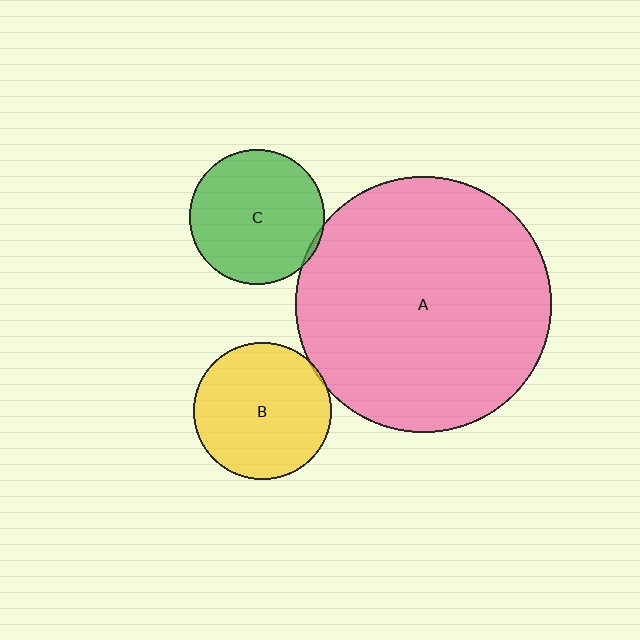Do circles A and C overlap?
Yes.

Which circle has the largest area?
Circle A (pink).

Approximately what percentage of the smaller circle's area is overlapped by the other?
Approximately 5%.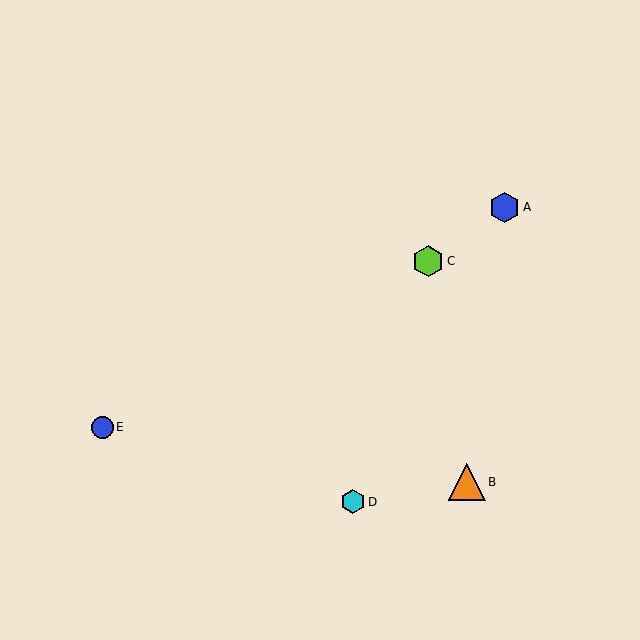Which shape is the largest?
The orange triangle (labeled B) is the largest.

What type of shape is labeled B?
Shape B is an orange triangle.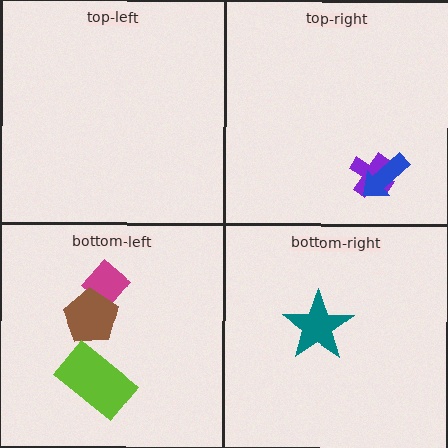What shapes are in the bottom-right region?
The teal star.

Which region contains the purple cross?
The top-right region.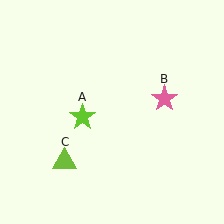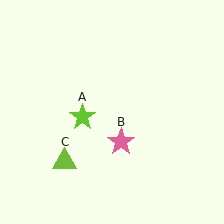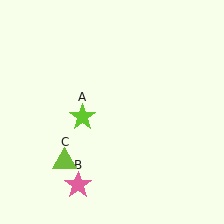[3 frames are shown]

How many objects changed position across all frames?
1 object changed position: pink star (object B).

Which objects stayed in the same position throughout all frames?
Lime star (object A) and lime triangle (object C) remained stationary.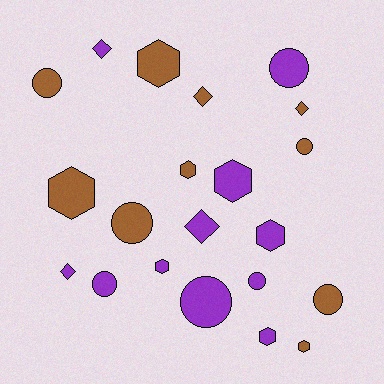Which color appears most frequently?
Purple, with 11 objects.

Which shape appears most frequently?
Circle, with 8 objects.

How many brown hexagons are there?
There are 4 brown hexagons.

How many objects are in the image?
There are 21 objects.